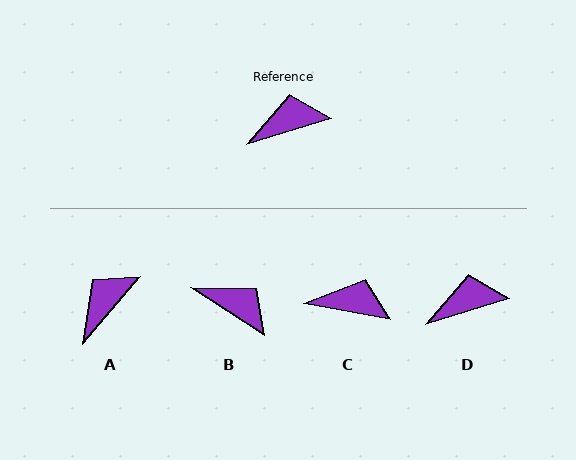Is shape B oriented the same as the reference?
No, it is off by about 50 degrees.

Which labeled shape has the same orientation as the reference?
D.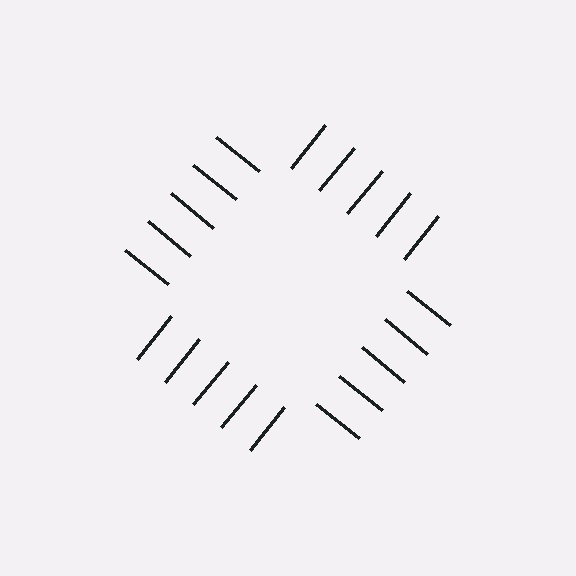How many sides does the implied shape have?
4 sides — the line-ends trace a square.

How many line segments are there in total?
20 — 5 along each of the 4 edges.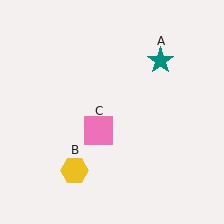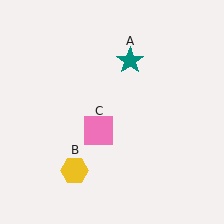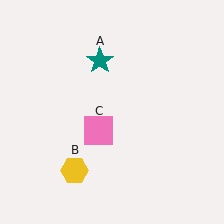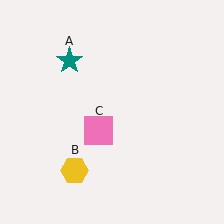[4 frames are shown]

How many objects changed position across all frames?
1 object changed position: teal star (object A).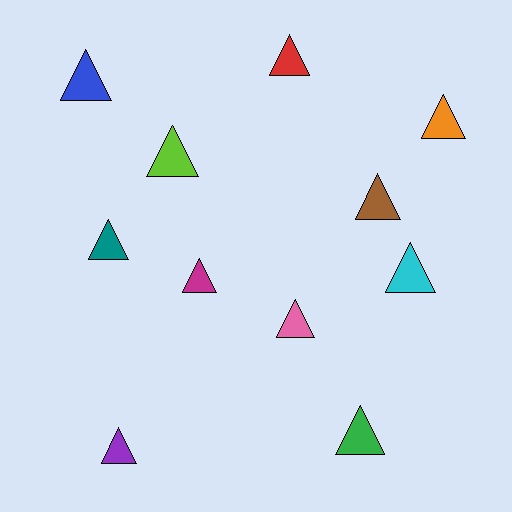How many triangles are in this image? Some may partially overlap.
There are 11 triangles.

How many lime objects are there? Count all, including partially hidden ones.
There is 1 lime object.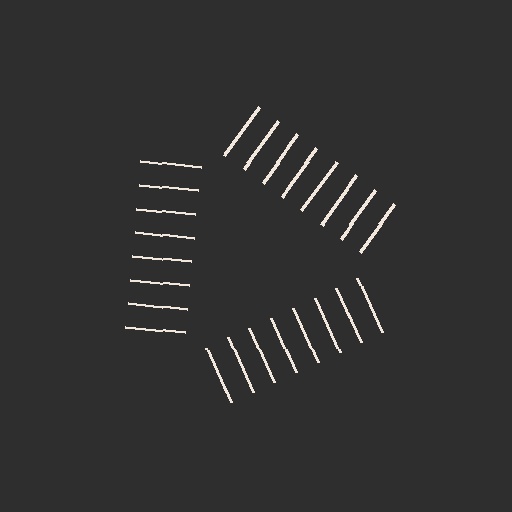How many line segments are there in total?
24 — 8 along each of the 3 edges.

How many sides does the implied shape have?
3 sides — the line-ends trace a triangle.